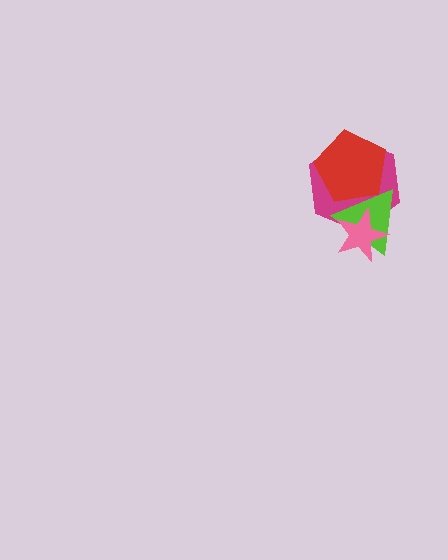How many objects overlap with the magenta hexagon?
3 objects overlap with the magenta hexagon.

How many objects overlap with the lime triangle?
3 objects overlap with the lime triangle.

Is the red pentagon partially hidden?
Yes, it is partially covered by another shape.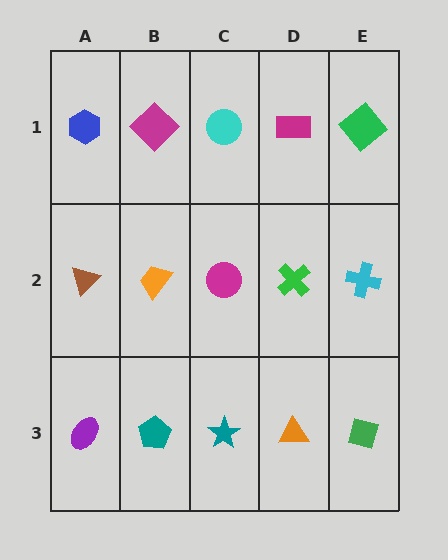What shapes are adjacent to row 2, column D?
A magenta rectangle (row 1, column D), an orange triangle (row 3, column D), a magenta circle (row 2, column C), a cyan cross (row 2, column E).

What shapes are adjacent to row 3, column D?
A green cross (row 2, column D), a teal star (row 3, column C), a green square (row 3, column E).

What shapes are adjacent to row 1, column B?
An orange trapezoid (row 2, column B), a blue hexagon (row 1, column A), a cyan circle (row 1, column C).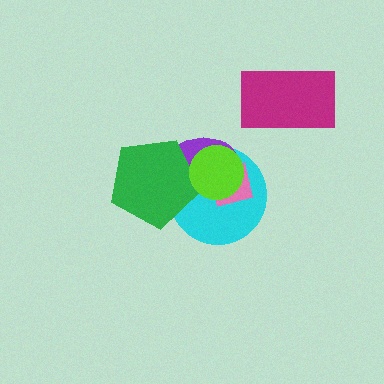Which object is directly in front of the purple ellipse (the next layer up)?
The green pentagon is directly in front of the purple ellipse.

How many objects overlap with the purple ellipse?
4 objects overlap with the purple ellipse.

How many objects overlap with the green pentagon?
3 objects overlap with the green pentagon.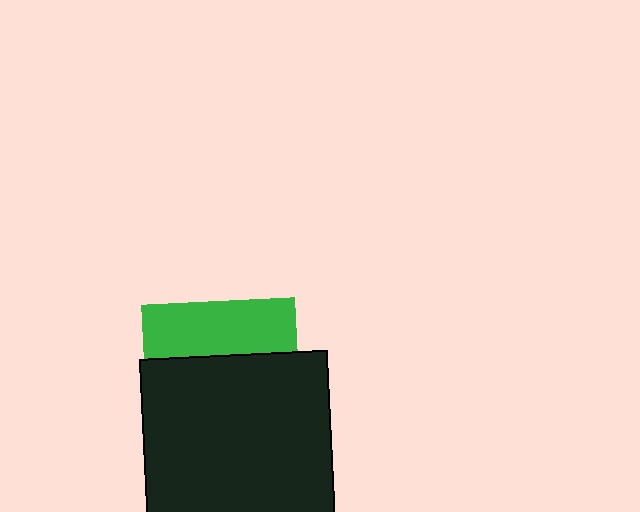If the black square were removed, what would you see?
You would see the complete green square.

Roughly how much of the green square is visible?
A small part of it is visible (roughly 35%).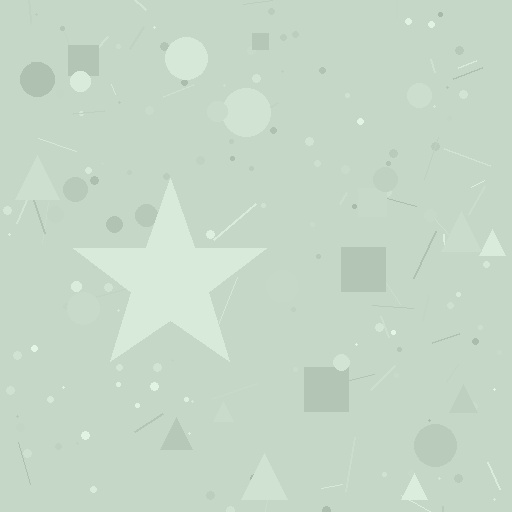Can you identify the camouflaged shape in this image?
The camouflaged shape is a star.